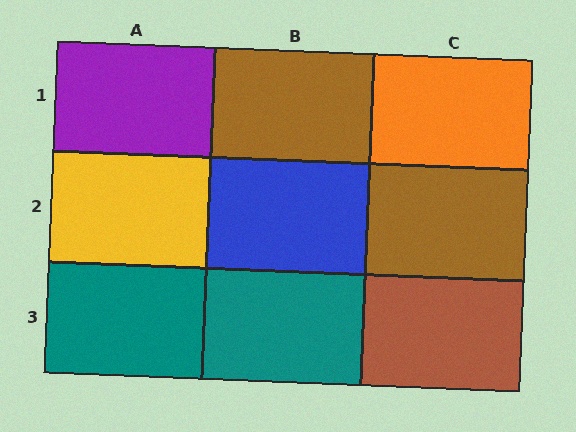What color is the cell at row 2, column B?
Blue.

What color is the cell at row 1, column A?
Purple.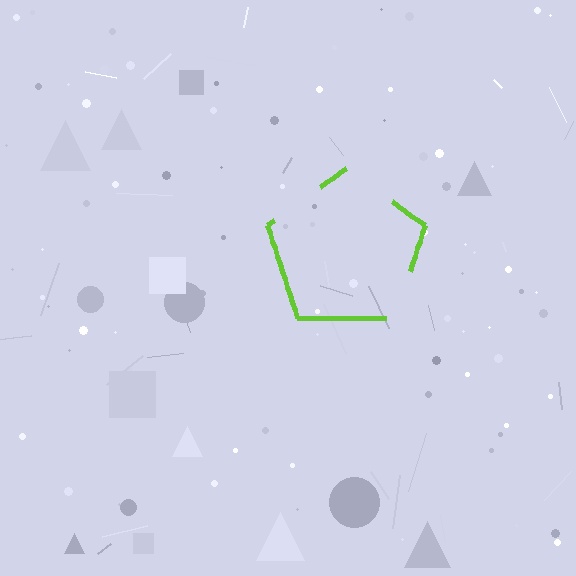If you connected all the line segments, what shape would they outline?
They would outline a pentagon.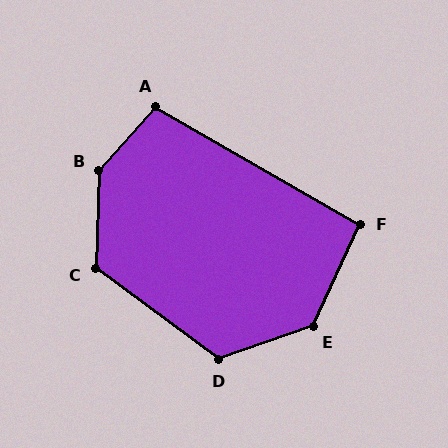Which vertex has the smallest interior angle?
F, at approximately 96 degrees.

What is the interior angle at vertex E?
Approximately 134 degrees (obtuse).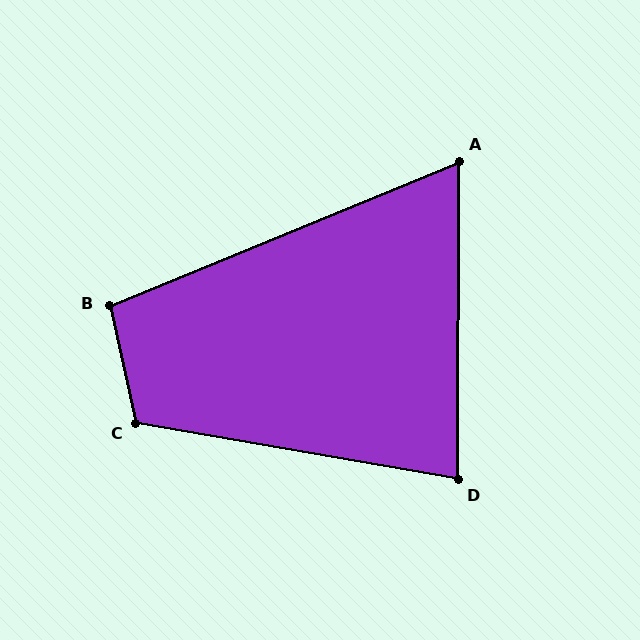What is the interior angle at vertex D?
Approximately 80 degrees (acute).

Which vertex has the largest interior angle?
C, at approximately 113 degrees.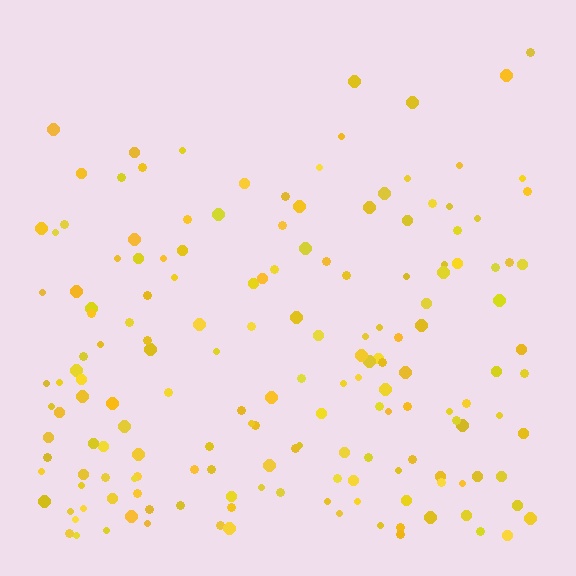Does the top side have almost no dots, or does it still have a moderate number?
Still a moderate number, just noticeably fewer than the bottom.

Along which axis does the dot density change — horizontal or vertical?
Vertical.